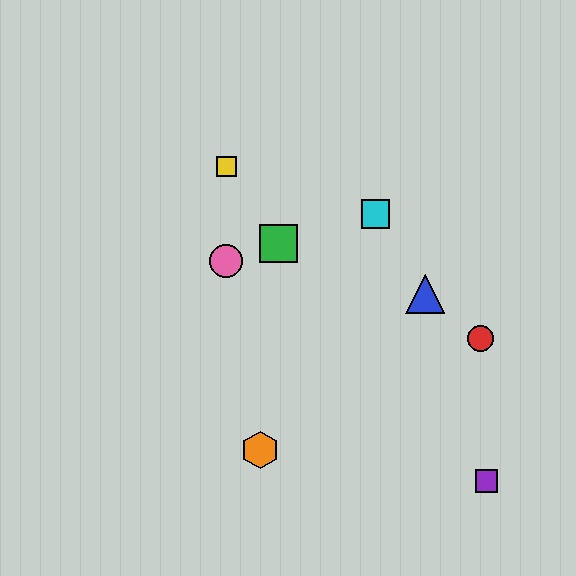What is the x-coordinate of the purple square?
The purple square is at x≈487.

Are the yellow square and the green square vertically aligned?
No, the yellow square is at x≈226 and the green square is at x≈278.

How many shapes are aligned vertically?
2 shapes (the yellow square, the pink circle) are aligned vertically.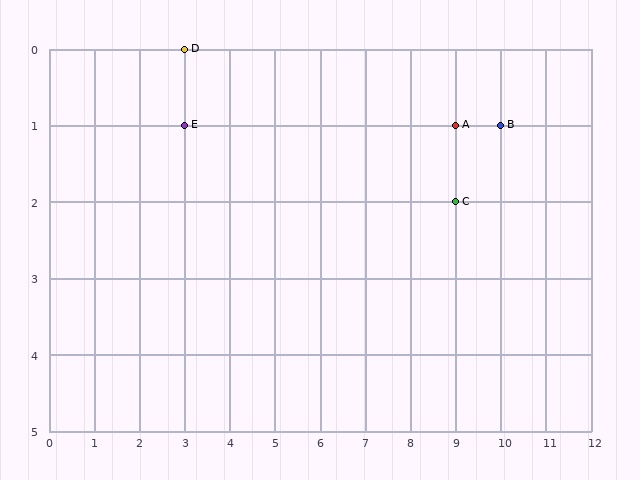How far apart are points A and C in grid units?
Points A and C are 1 row apart.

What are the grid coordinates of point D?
Point D is at grid coordinates (3, 0).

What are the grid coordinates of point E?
Point E is at grid coordinates (3, 1).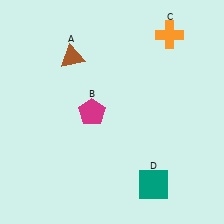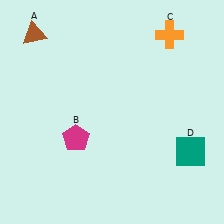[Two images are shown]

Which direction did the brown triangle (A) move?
The brown triangle (A) moved left.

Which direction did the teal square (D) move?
The teal square (D) moved right.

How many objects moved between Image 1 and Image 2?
3 objects moved between the two images.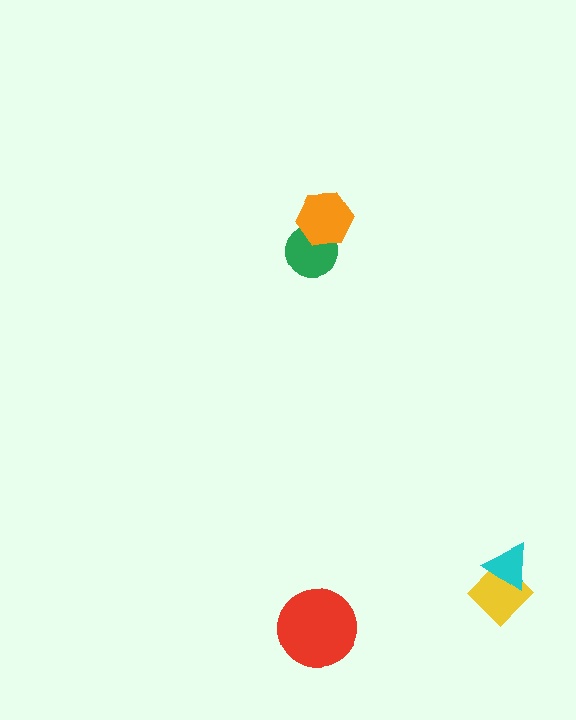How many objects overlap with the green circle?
1 object overlaps with the green circle.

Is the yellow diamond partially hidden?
Yes, it is partially covered by another shape.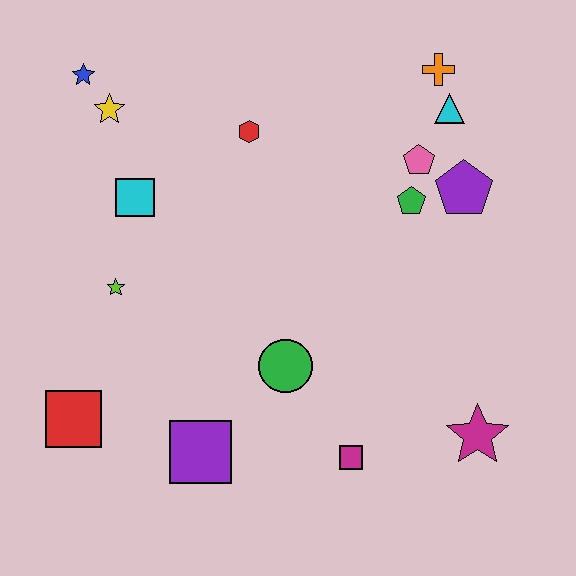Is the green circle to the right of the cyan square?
Yes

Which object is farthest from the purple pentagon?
The red square is farthest from the purple pentagon.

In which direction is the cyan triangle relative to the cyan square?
The cyan triangle is to the right of the cyan square.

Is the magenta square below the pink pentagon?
Yes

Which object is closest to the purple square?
The green circle is closest to the purple square.